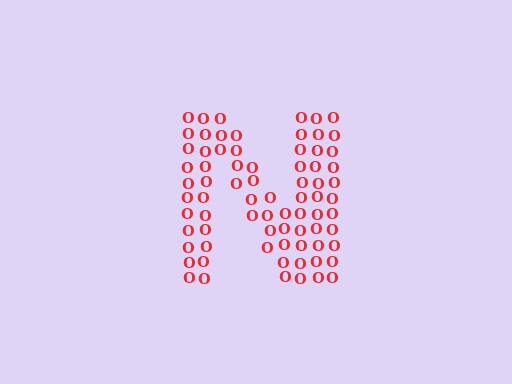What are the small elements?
The small elements are letter O's.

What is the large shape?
The large shape is the letter N.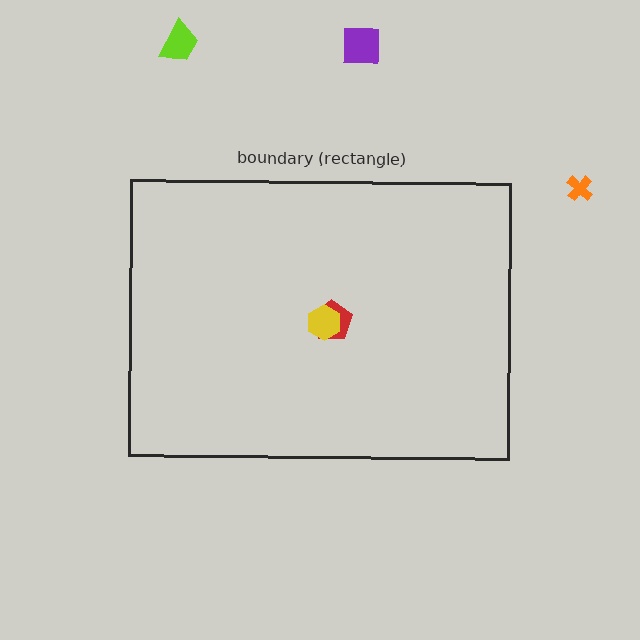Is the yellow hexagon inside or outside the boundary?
Inside.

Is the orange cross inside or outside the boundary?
Outside.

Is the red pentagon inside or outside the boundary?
Inside.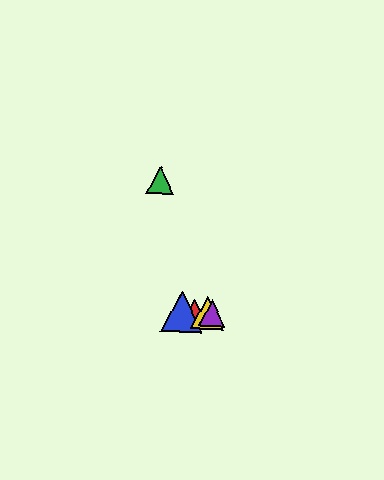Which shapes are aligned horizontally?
The red triangle, the blue triangle, the yellow triangle, the purple triangle are aligned horizontally.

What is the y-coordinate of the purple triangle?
The purple triangle is at y≈313.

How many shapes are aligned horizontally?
4 shapes (the red triangle, the blue triangle, the yellow triangle, the purple triangle) are aligned horizontally.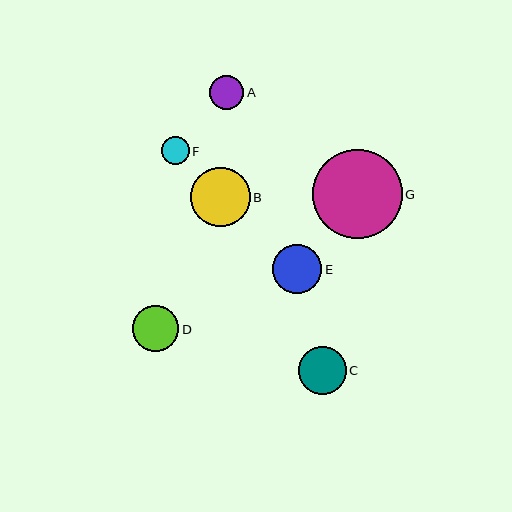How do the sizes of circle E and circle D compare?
Circle E and circle D are approximately the same size.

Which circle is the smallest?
Circle F is the smallest with a size of approximately 28 pixels.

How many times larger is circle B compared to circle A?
Circle B is approximately 1.8 times the size of circle A.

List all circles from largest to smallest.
From largest to smallest: G, B, E, C, D, A, F.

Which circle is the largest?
Circle G is the largest with a size of approximately 89 pixels.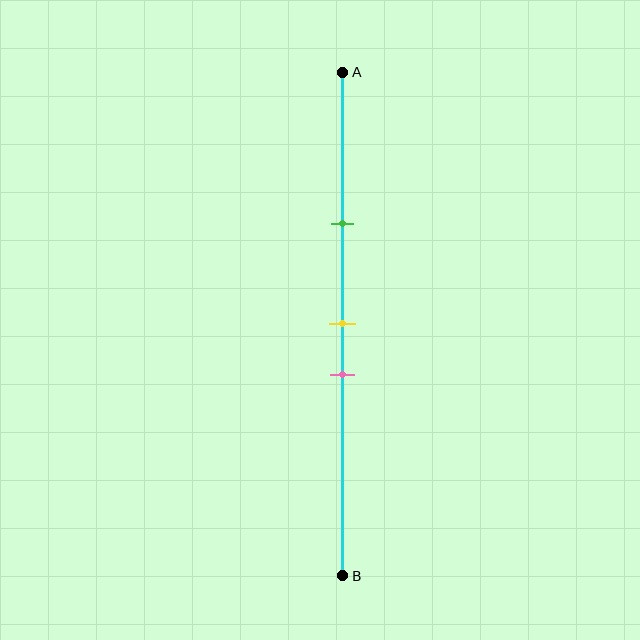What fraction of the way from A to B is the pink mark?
The pink mark is approximately 60% (0.6) of the way from A to B.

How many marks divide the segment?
There are 3 marks dividing the segment.